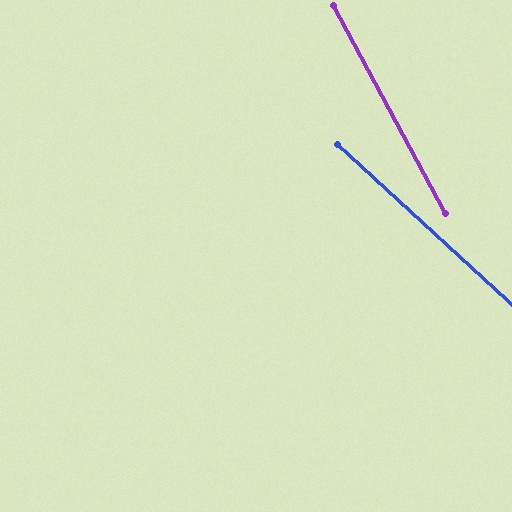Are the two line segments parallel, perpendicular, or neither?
Neither parallel nor perpendicular — they differ by about 19°.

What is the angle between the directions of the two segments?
Approximately 19 degrees.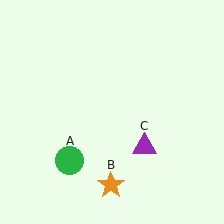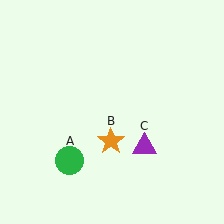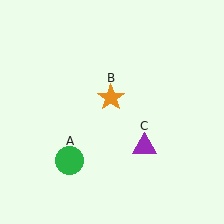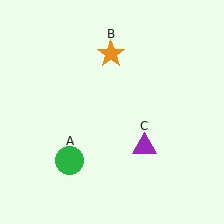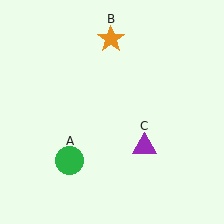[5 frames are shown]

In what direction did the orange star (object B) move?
The orange star (object B) moved up.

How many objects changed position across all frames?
1 object changed position: orange star (object B).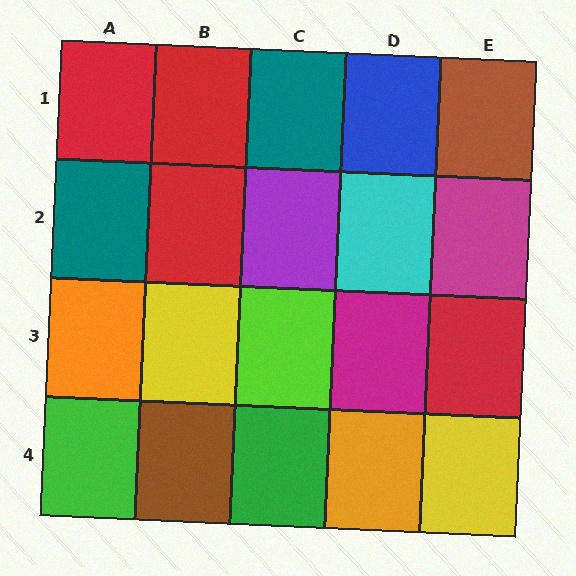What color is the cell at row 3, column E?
Red.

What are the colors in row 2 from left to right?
Teal, red, purple, cyan, magenta.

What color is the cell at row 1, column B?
Red.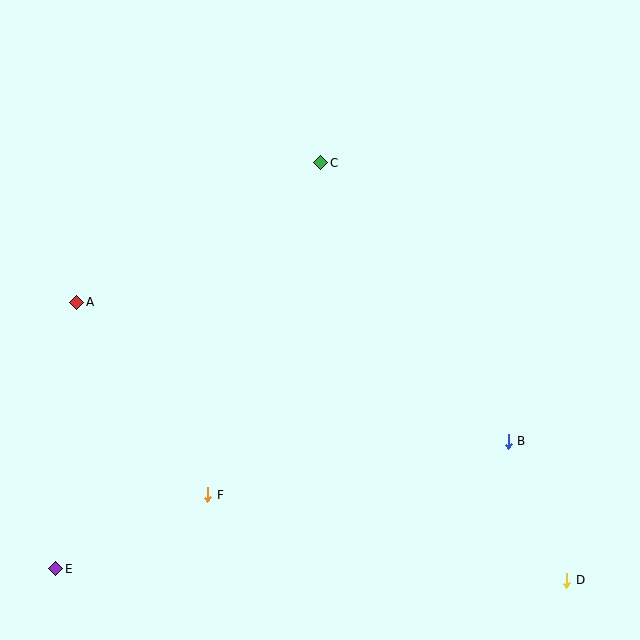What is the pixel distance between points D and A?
The distance between D and A is 564 pixels.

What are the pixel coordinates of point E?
Point E is at (56, 569).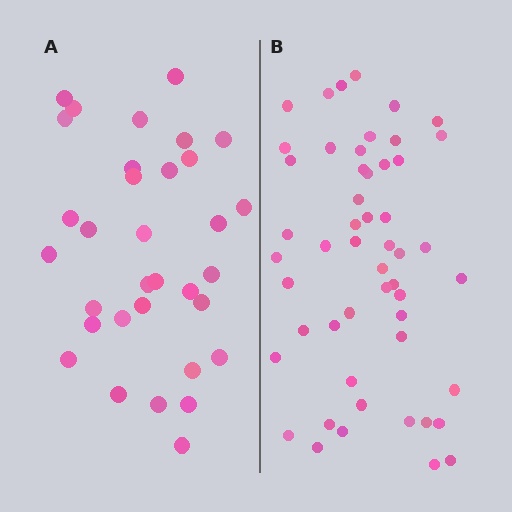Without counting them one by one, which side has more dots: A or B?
Region B (the right region) has more dots.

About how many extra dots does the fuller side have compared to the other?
Region B has approximately 20 more dots than region A.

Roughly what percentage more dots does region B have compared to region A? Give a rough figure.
About 60% more.